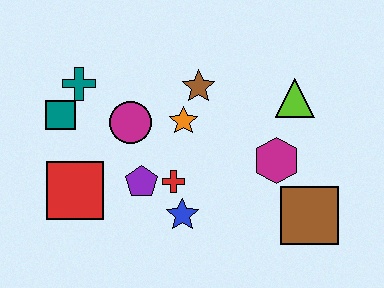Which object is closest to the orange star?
The brown star is closest to the orange star.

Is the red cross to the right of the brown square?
No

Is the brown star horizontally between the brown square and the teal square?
Yes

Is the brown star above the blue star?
Yes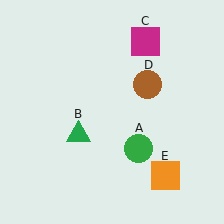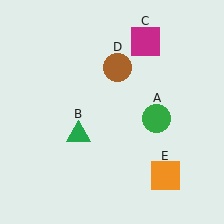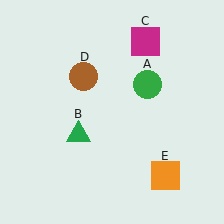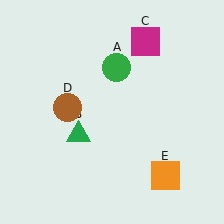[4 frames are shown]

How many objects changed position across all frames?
2 objects changed position: green circle (object A), brown circle (object D).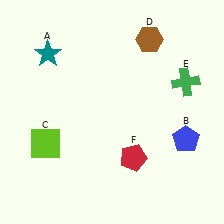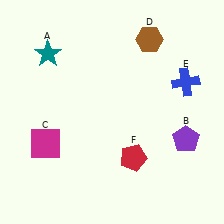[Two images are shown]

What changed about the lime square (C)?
In Image 1, C is lime. In Image 2, it changed to magenta.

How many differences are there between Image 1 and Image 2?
There are 3 differences between the two images.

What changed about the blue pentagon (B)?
In Image 1, B is blue. In Image 2, it changed to purple.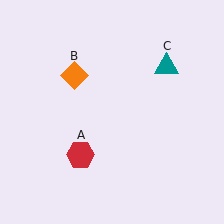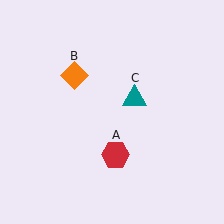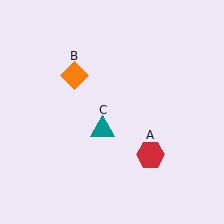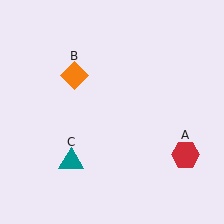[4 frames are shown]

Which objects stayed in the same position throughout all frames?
Orange diamond (object B) remained stationary.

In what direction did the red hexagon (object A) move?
The red hexagon (object A) moved right.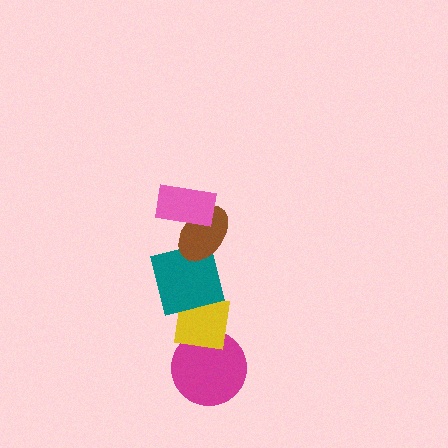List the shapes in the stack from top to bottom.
From top to bottom: the pink rectangle, the brown ellipse, the teal square, the yellow square, the magenta circle.